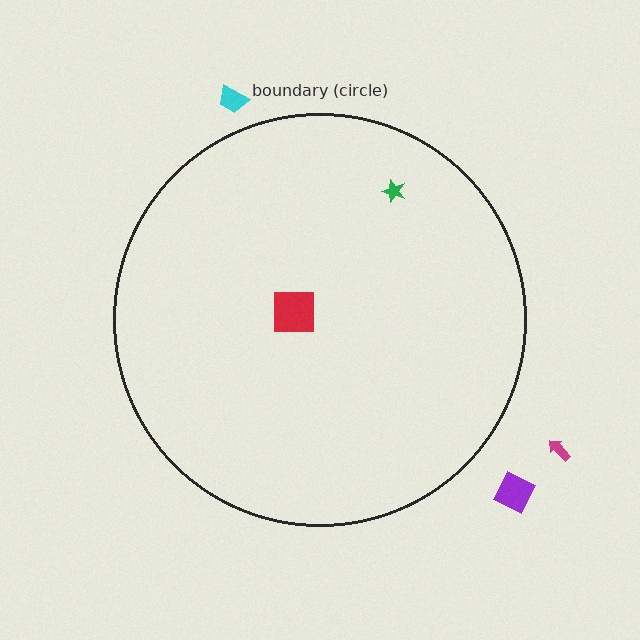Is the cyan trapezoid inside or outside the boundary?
Outside.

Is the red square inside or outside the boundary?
Inside.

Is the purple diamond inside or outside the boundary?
Outside.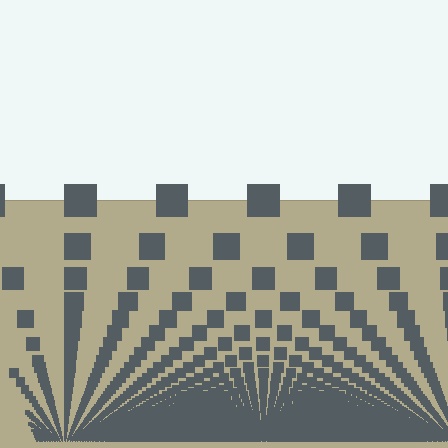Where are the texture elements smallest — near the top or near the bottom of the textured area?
Near the bottom.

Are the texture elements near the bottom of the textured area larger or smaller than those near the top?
Smaller. The gradient is inverted — elements near the bottom are smaller and denser.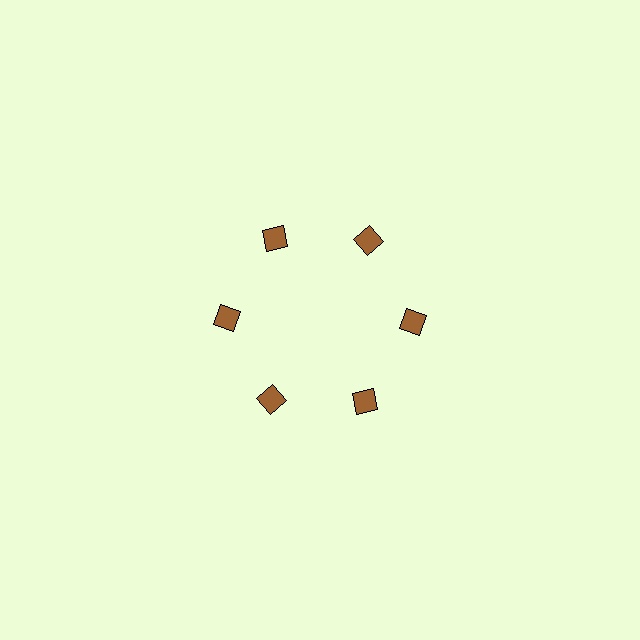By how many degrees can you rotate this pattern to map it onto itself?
The pattern maps onto itself every 60 degrees of rotation.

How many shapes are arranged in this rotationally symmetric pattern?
There are 6 shapes, arranged in 6 groups of 1.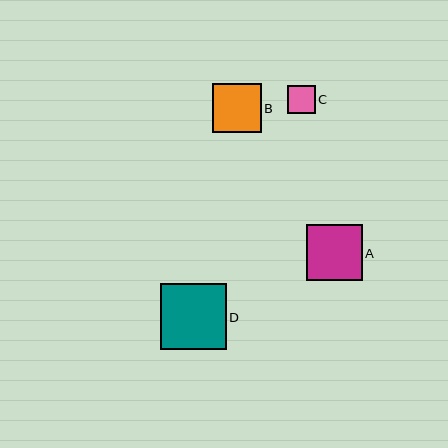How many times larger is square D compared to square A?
Square D is approximately 1.2 times the size of square A.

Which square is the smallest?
Square C is the smallest with a size of approximately 28 pixels.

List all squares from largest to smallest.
From largest to smallest: D, A, B, C.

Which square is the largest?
Square D is the largest with a size of approximately 65 pixels.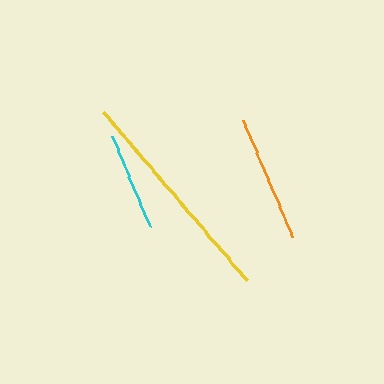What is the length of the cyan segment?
The cyan segment is approximately 98 pixels long.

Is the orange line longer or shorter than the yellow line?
The yellow line is longer than the orange line.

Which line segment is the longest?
The yellow line is the longest at approximately 221 pixels.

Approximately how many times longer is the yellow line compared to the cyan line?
The yellow line is approximately 2.3 times the length of the cyan line.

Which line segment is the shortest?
The cyan line is the shortest at approximately 98 pixels.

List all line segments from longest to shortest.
From longest to shortest: yellow, orange, cyan.